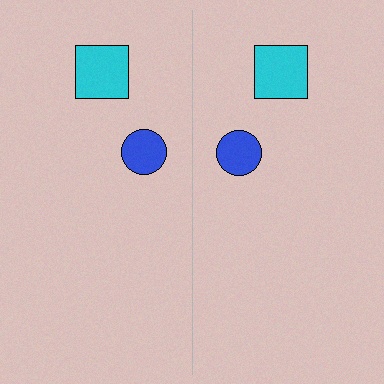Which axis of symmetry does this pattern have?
The pattern has a vertical axis of symmetry running through the center of the image.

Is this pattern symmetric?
Yes, this pattern has bilateral (reflection) symmetry.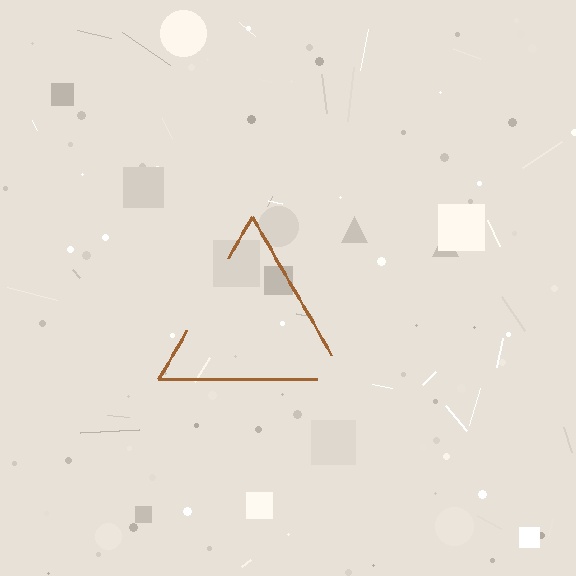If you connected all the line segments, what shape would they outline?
They would outline a triangle.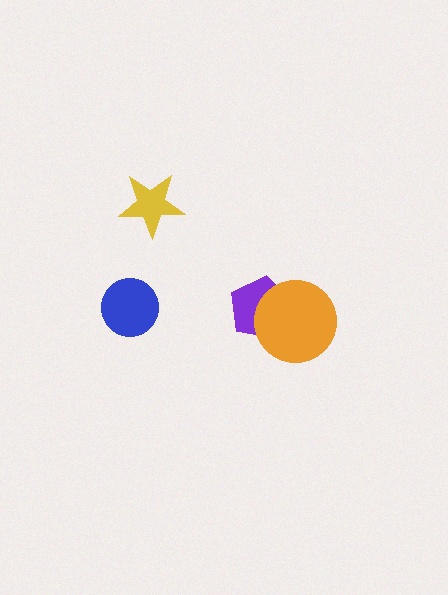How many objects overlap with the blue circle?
0 objects overlap with the blue circle.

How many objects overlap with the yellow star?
0 objects overlap with the yellow star.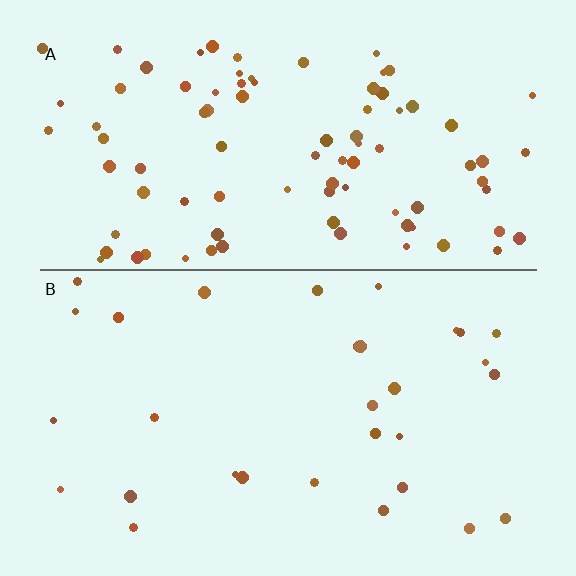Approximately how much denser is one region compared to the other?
Approximately 3.0× — region A over region B.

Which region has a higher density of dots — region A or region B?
A (the top).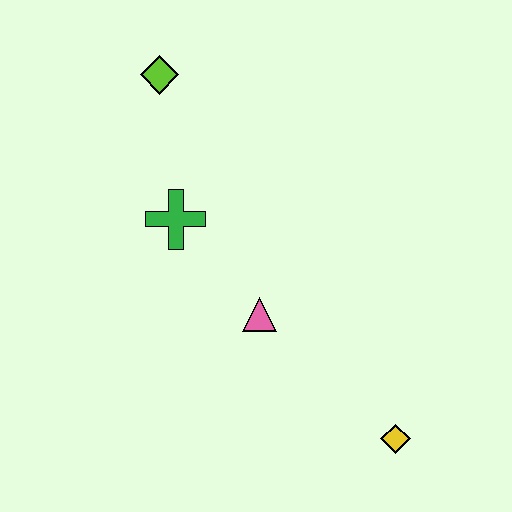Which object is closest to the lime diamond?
The green cross is closest to the lime diamond.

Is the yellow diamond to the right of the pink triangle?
Yes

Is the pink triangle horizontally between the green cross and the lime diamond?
No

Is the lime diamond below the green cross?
No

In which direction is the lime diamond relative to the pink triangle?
The lime diamond is above the pink triangle.